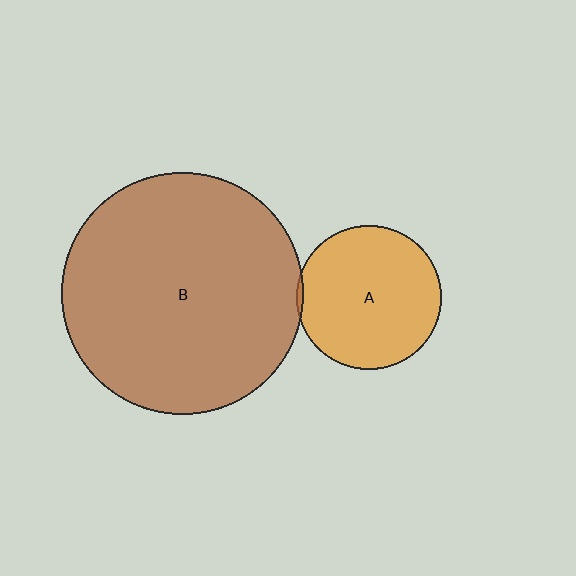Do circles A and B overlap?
Yes.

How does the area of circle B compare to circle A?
Approximately 2.8 times.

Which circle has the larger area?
Circle B (brown).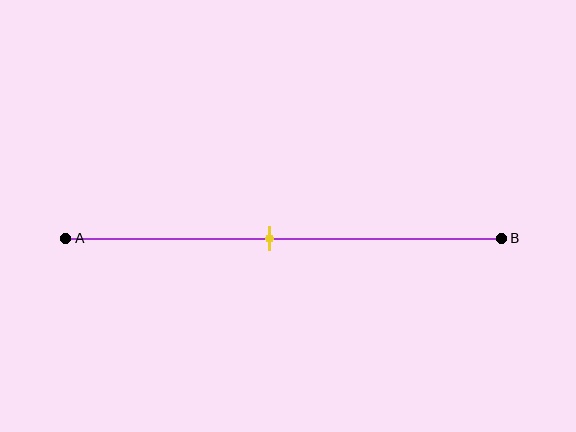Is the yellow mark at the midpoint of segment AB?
No, the mark is at about 45% from A, not at the 50% midpoint.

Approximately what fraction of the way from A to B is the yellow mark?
The yellow mark is approximately 45% of the way from A to B.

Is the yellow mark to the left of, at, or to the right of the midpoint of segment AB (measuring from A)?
The yellow mark is to the left of the midpoint of segment AB.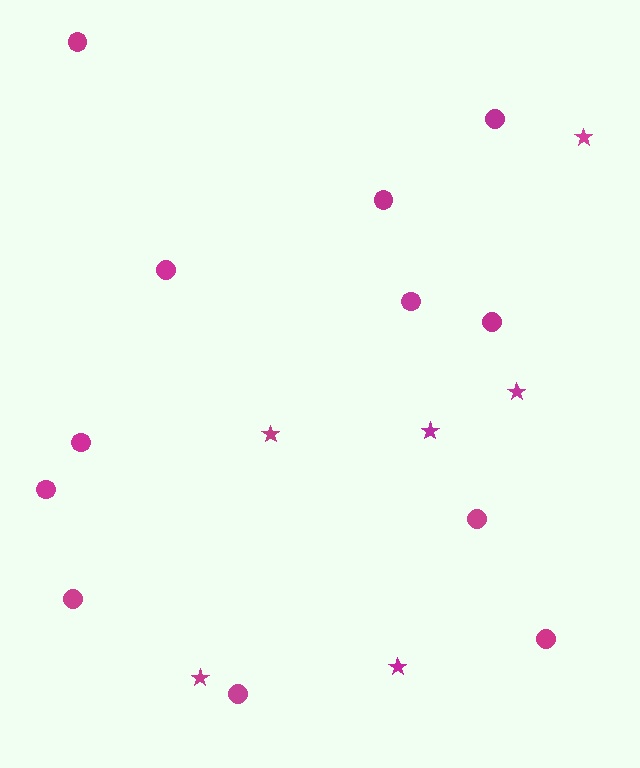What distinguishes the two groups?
There are 2 groups: one group of circles (12) and one group of stars (6).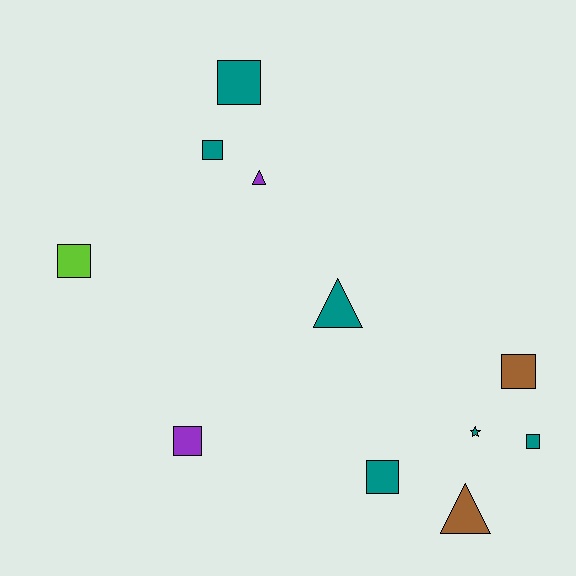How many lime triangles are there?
There are no lime triangles.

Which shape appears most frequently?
Square, with 7 objects.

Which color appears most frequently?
Teal, with 6 objects.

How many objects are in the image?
There are 11 objects.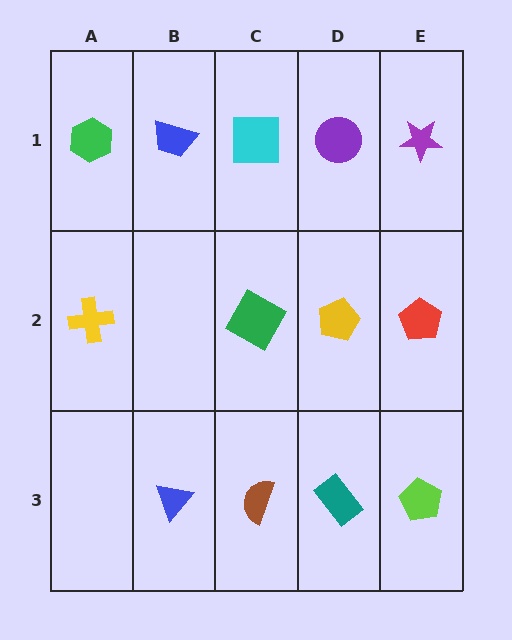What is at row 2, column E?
A red pentagon.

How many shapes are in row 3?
4 shapes.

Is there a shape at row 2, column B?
No, that cell is empty.